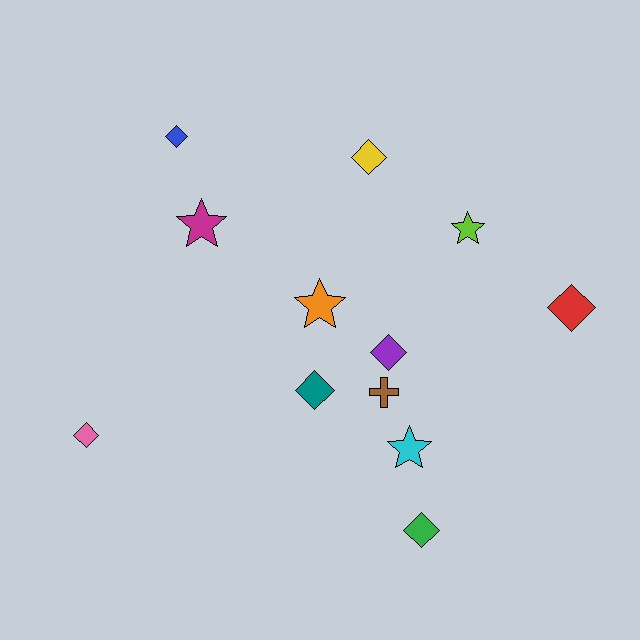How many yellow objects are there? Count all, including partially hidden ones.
There is 1 yellow object.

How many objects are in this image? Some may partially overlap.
There are 12 objects.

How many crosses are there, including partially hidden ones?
There is 1 cross.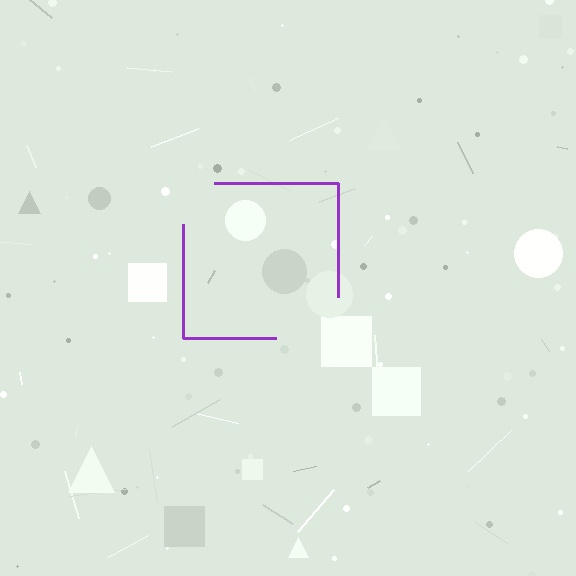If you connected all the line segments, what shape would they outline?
They would outline a square.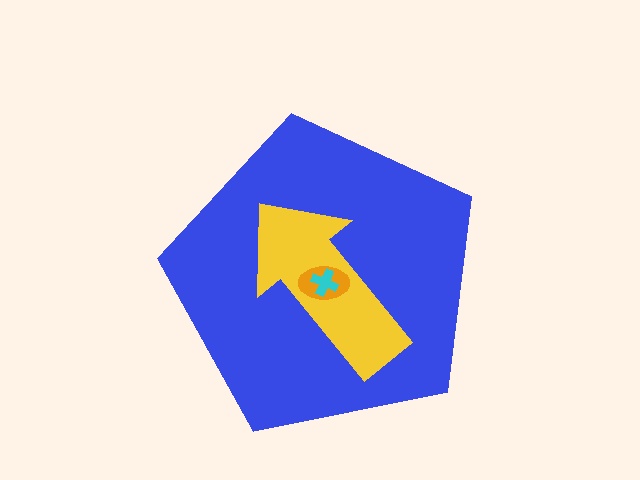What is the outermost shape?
The blue pentagon.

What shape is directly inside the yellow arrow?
The orange ellipse.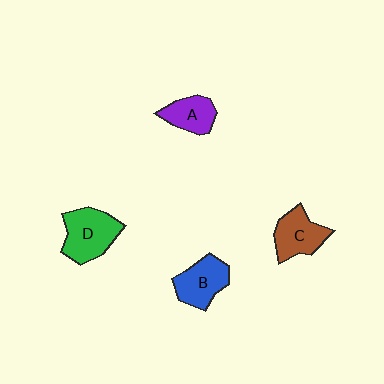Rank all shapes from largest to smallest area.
From largest to smallest: D (green), B (blue), C (brown), A (purple).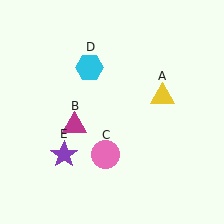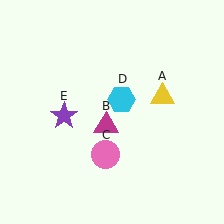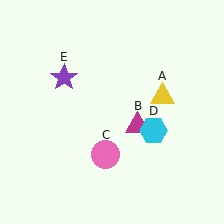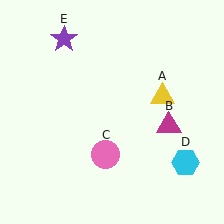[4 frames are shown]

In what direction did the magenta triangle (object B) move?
The magenta triangle (object B) moved right.